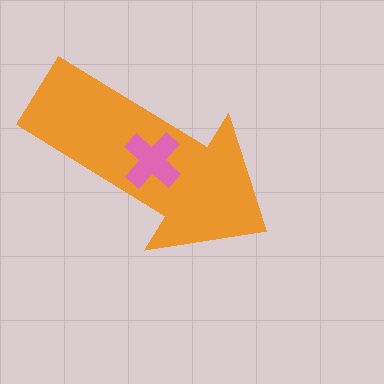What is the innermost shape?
The pink cross.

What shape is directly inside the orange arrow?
The pink cross.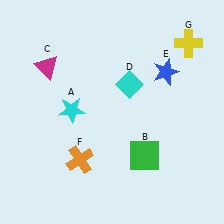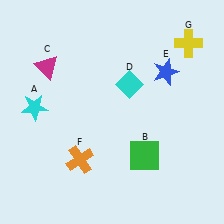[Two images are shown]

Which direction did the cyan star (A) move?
The cyan star (A) moved left.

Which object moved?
The cyan star (A) moved left.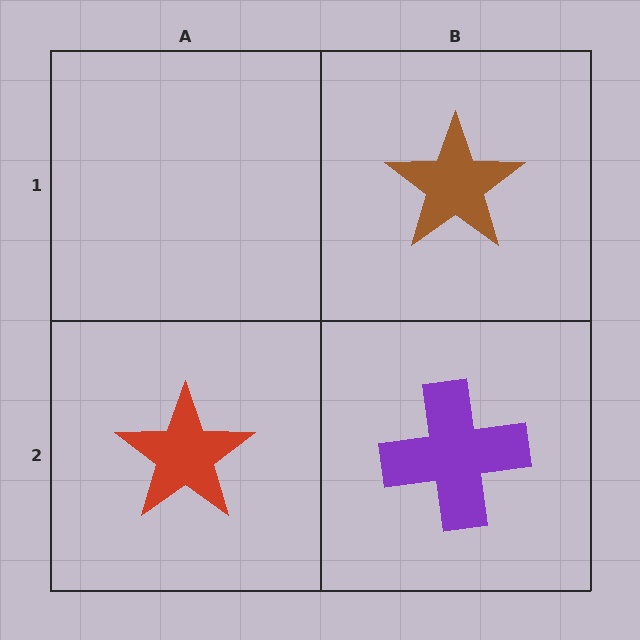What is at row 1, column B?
A brown star.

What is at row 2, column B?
A purple cross.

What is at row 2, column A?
A red star.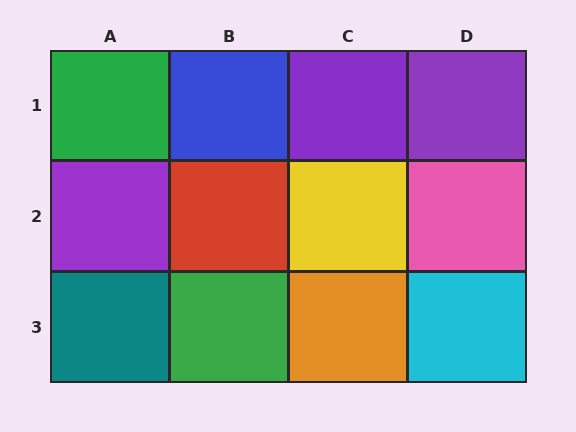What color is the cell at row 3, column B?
Green.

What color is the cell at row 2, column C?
Yellow.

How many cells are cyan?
1 cell is cyan.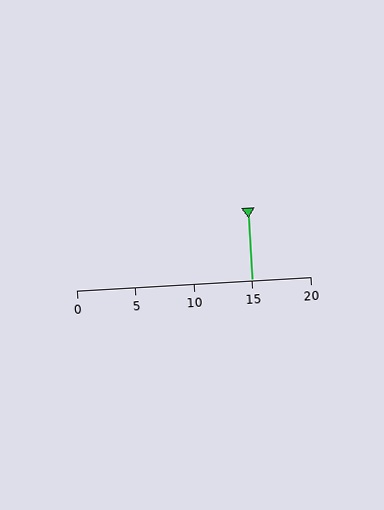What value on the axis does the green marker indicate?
The marker indicates approximately 15.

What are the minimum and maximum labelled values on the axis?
The axis runs from 0 to 20.